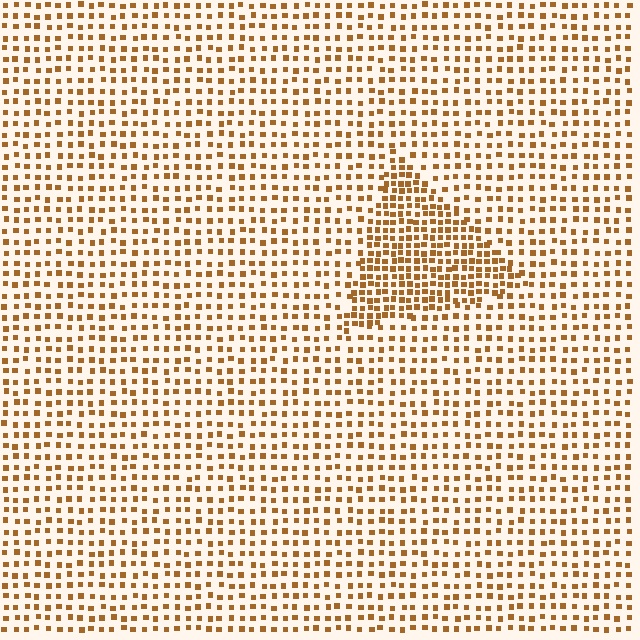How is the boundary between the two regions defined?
The boundary is defined by a change in element density (approximately 1.9x ratio). All elements are the same color, size, and shape.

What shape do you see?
I see a triangle.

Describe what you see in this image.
The image contains small brown elements arranged at two different densities. A triangle-shaped region is visible where the elements are more densely packed than the surrounding area.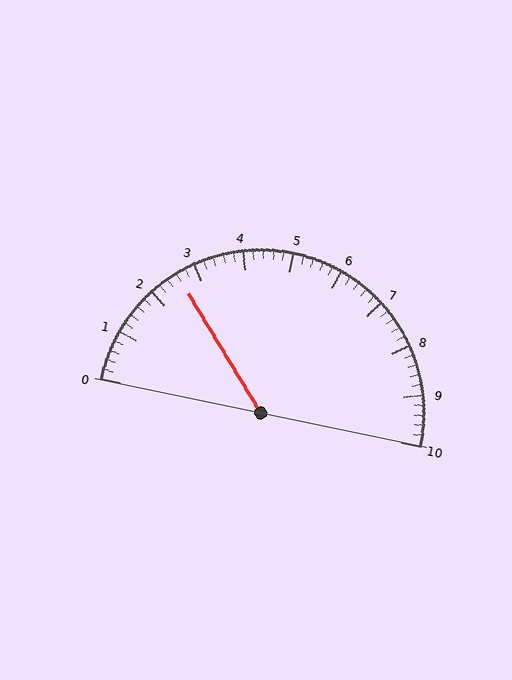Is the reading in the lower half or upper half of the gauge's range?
The reading is in the lower half of the range (0 to 10).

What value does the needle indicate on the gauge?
The needle indicates approximately 2.6.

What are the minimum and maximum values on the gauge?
The gauge ranges from 0 to 10.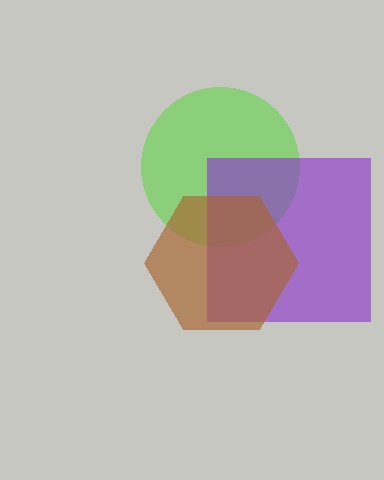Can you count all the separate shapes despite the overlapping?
Yes, there are 3 separate shapes.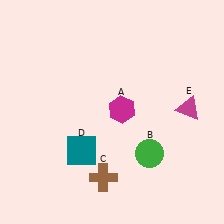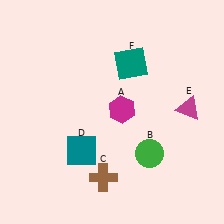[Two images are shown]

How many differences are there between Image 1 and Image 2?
There is 1 difference between the two images.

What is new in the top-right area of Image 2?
A teal square (F) was added in the top-right area of Image 2.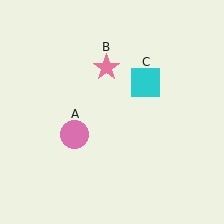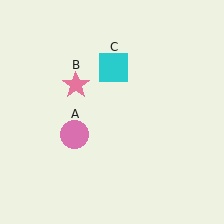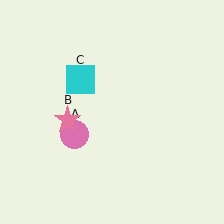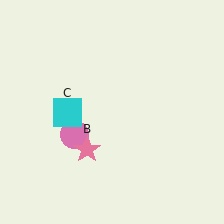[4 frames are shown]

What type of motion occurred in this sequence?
The pink star (object B), cyan square (object C) rotated counterclockwise around the center of the scene.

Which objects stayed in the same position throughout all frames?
Pink circle (object A) remained stationary.